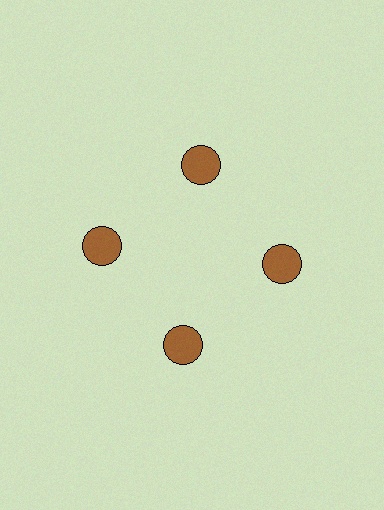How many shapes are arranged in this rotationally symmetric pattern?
There are 4 shapes, arranged in 4 groups of 1.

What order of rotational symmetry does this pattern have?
This pattern has 4-fold rotational symmetry.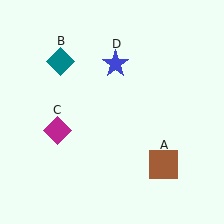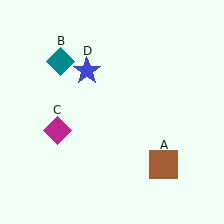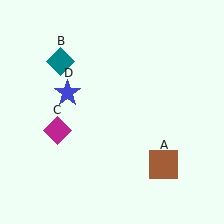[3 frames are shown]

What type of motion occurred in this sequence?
The blue star (object D) rotated counterclockwise around the center of the scene.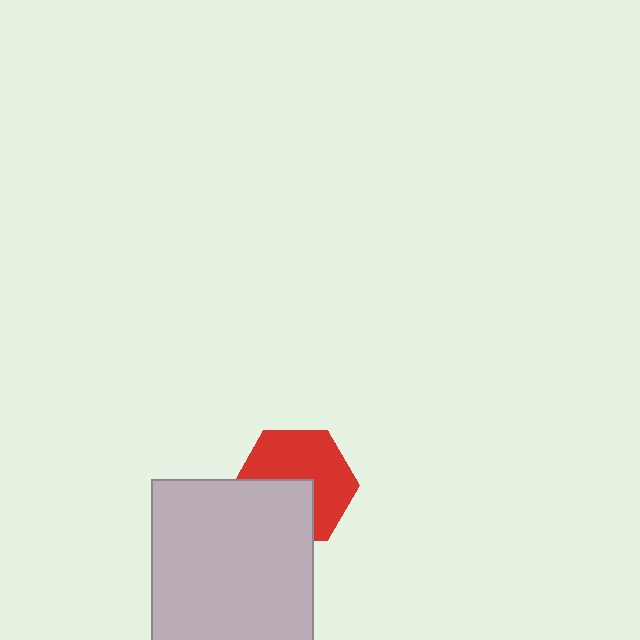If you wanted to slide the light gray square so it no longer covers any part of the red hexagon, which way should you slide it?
Slide it down — that is the most direct way to separate the two shapes.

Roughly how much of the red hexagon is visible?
About half of it is visible (roughly 61%).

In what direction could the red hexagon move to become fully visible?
The red hexagon could move up. That would shift it out from behind the light gray square entirely.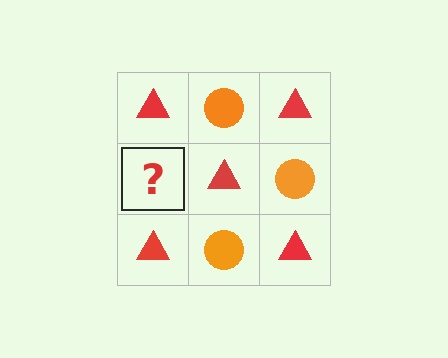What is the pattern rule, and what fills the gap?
The rule is that it alternates red triangle and orange circle in a checkerboard pattern. The gap should be filled with an orange circle.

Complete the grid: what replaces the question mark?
The question mark should be replaced with an orange circle.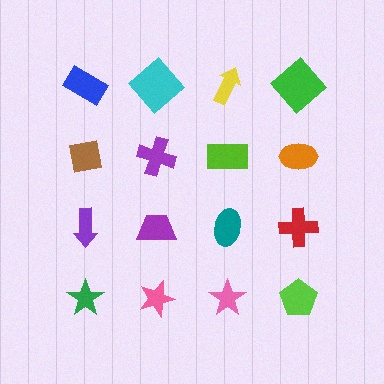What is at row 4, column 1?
A green star.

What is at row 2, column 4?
An orange ellipse.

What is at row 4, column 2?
A pink star.